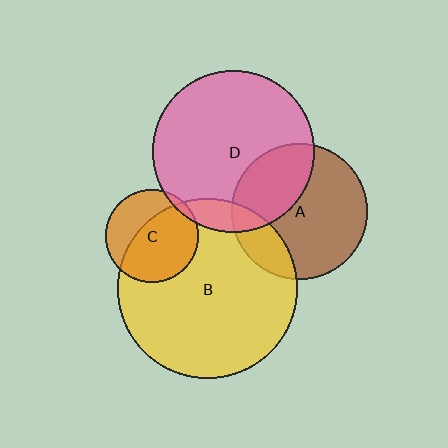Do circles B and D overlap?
Yes.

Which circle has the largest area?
Circle B (yellow).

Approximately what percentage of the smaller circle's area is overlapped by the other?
Approximately 10%.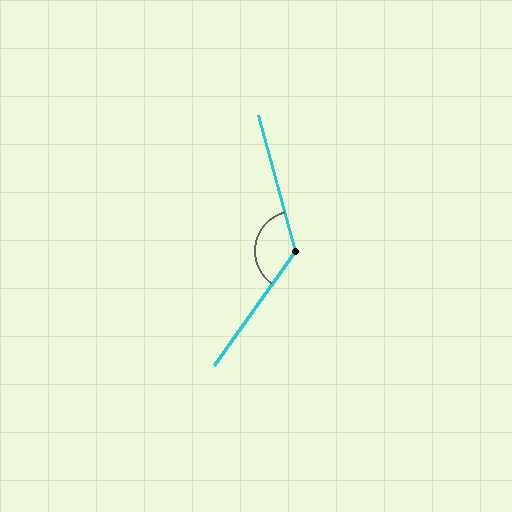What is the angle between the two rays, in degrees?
Approximately 129 degrees.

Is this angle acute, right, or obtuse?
It is obtuse.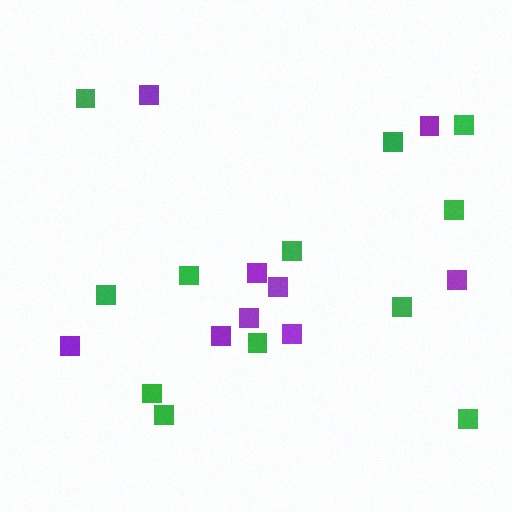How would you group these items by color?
There are 2 groups: one group of purple squares (9) and one group of green squares (12).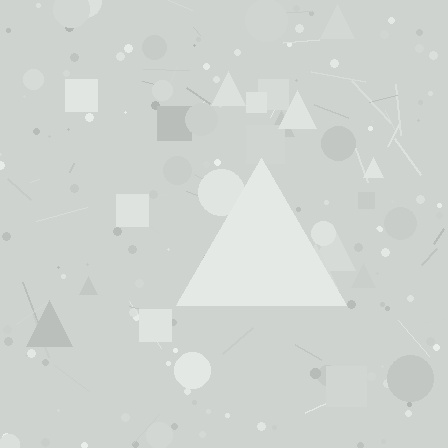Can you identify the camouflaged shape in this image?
The camouflaged shape is a triangle.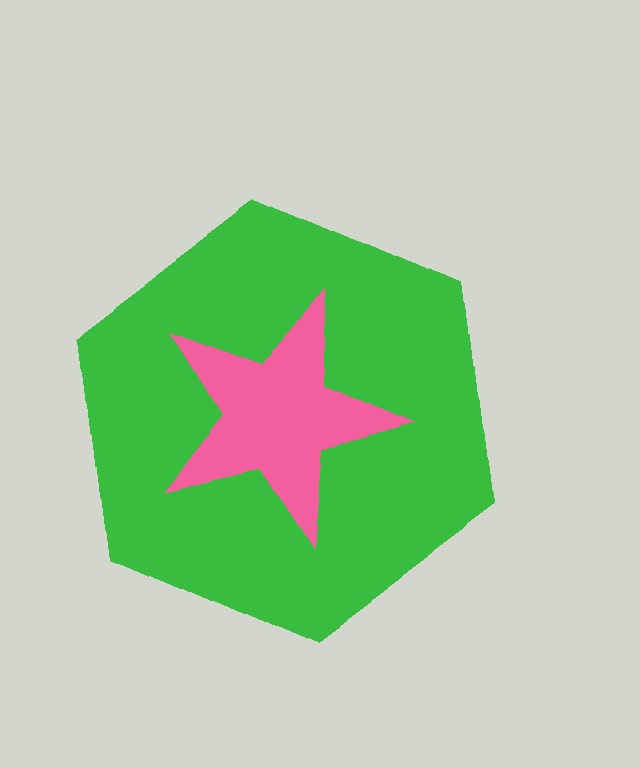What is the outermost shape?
The green hexagon.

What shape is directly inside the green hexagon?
The pink star.